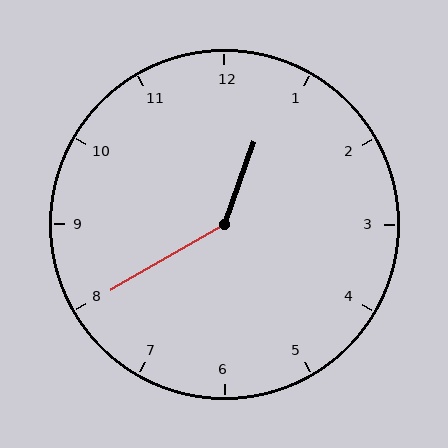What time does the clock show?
12:40.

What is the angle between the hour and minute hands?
Approximately 140 degrees.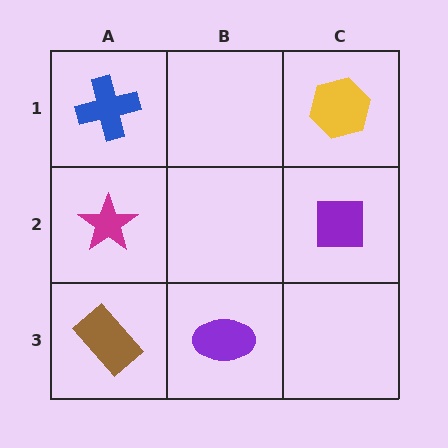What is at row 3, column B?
A purple ellipse.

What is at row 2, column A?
A magenta star.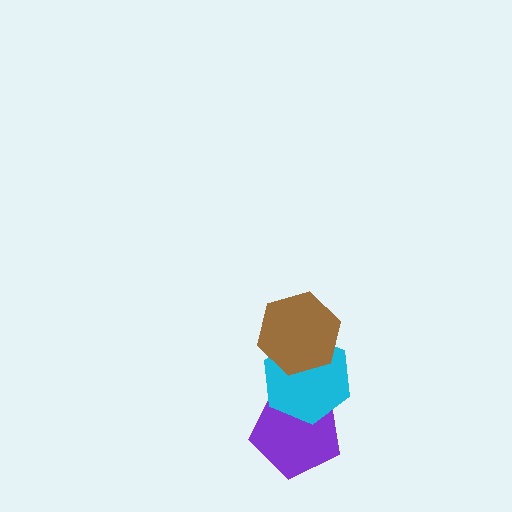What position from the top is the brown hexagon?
The brown hexagon is 1st from the top.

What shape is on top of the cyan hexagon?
The brown hexagon is on top of the cyan hexagon.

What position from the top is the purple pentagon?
The purple pentagon is 3rd from the top.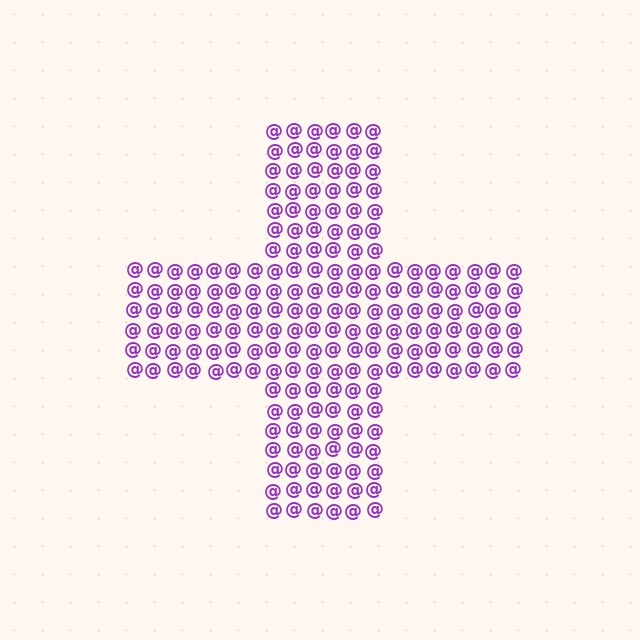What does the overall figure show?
The overall figure shows a cross.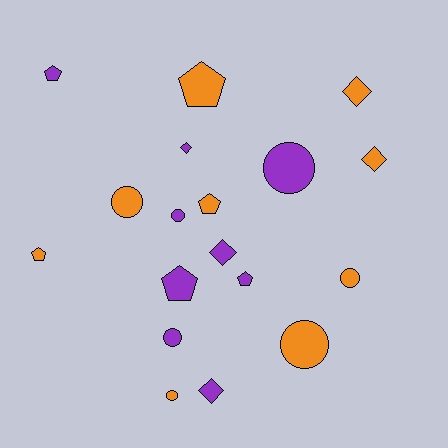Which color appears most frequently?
Orange, with 9 objects.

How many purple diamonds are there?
There are 3 purple diamonds.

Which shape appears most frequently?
Circle, with 7 objects.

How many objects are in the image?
There are 18 objects.